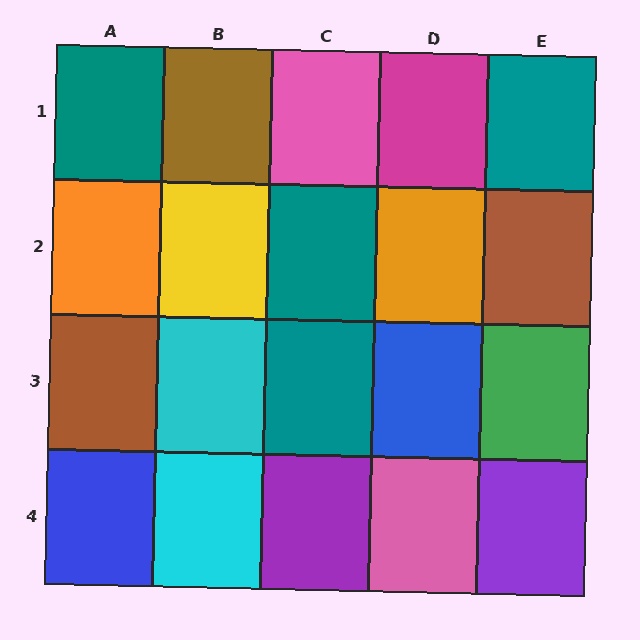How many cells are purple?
2 cells are purple.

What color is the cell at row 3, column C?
Teal.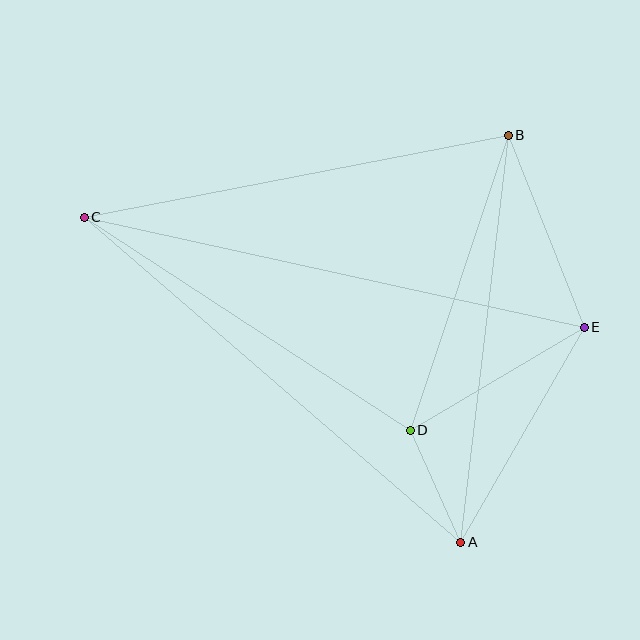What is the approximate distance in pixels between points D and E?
The distance between D and E is approximately 202 pixels.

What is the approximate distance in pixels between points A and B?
The distance between A and B is approximately 410 pixels.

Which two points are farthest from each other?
Points C and E are farthest from each other.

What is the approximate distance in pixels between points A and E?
The distance between A and E is approximately 248 pixels.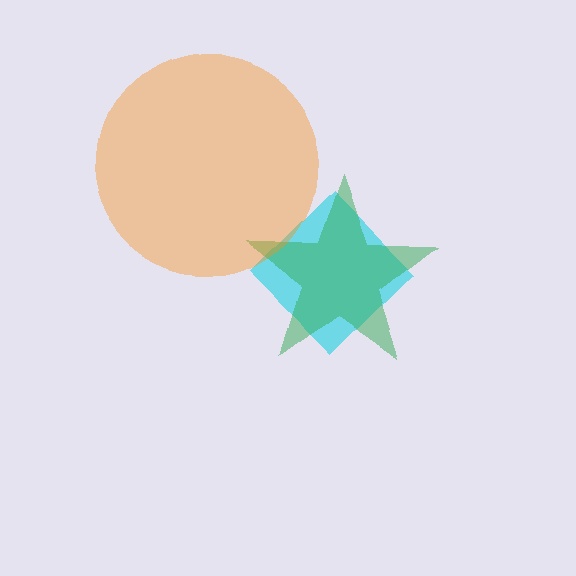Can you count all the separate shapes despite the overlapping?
Yes, there are 3 separate shapes.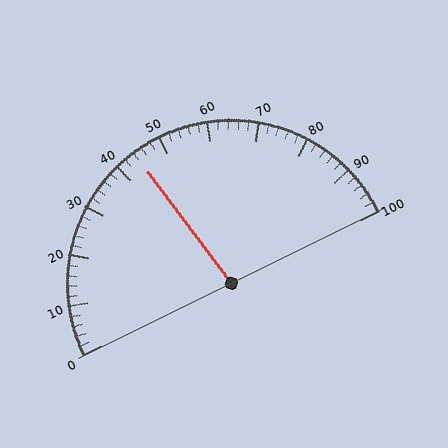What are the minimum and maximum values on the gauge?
The gauge ranges from 0 to 100.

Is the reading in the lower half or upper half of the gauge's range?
The reading is in the lower half of the range (0 to 100).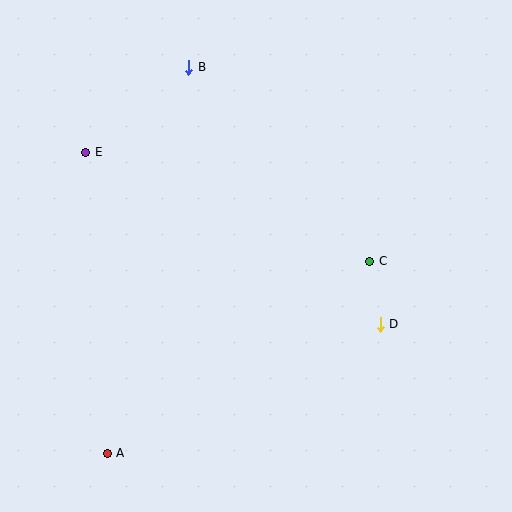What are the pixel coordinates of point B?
Point B is at (189, 67).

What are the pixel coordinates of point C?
Point C is at (370, 261).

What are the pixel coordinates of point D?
Point D is at (380, 324).